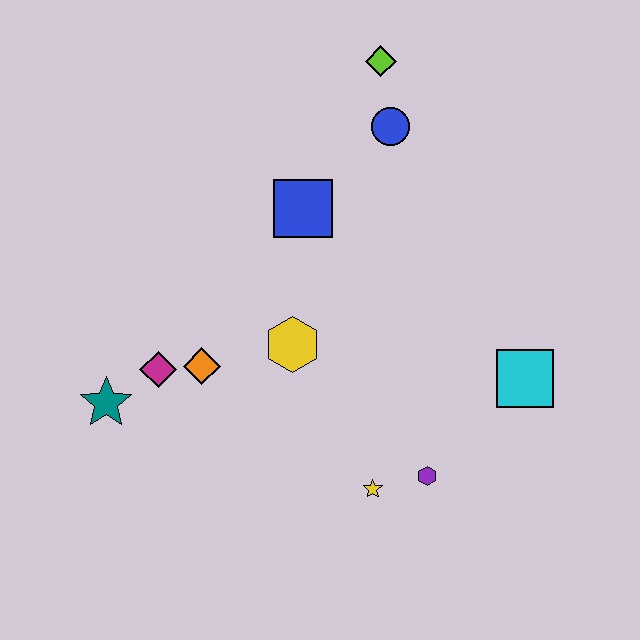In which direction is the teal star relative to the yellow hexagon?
The teal star is to the left of the yellow hexagon.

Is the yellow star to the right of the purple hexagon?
No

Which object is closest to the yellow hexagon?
The orange diamond is closest to the yellow hexagon.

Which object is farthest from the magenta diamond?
The lime diamond is farthest from the magenta diamond.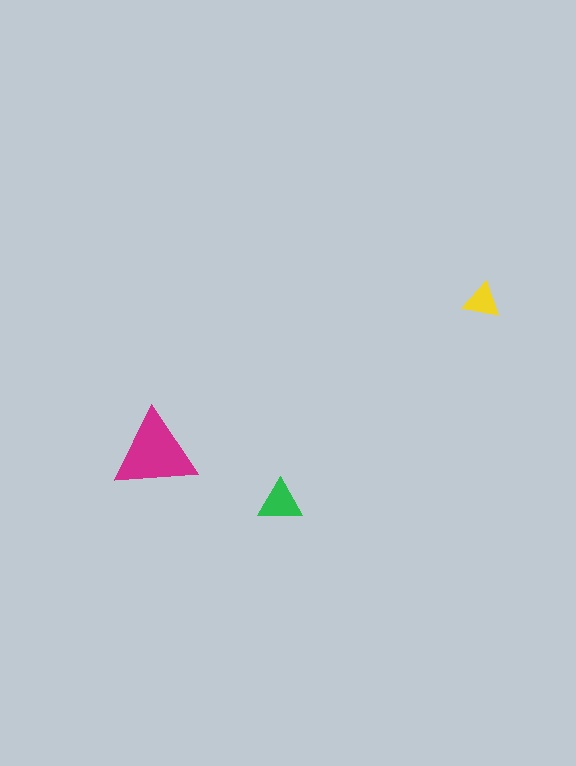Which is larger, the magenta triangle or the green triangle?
The magenta one.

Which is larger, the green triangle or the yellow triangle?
The green one.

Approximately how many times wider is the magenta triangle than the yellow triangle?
About 2.5 times wider.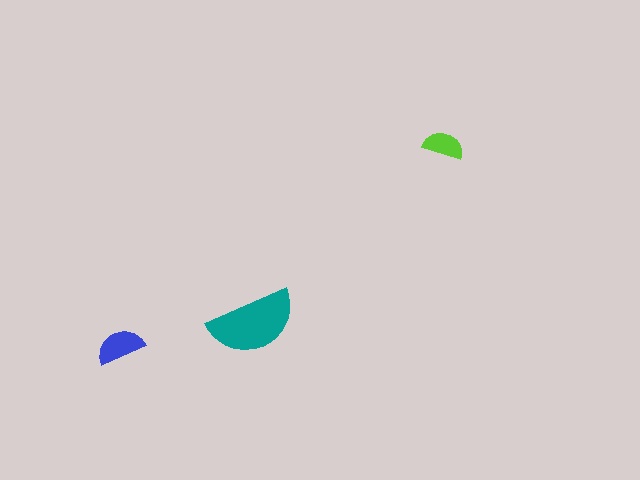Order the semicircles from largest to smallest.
the teal one, the blue one, the lime one.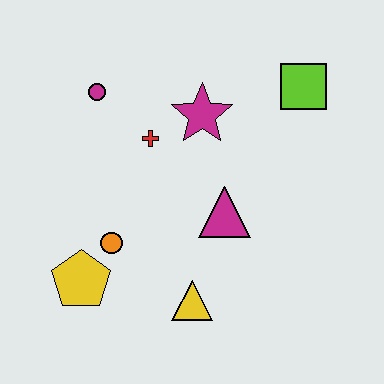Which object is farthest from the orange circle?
The lime square is farthest from the orange circle.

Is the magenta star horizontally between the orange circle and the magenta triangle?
Yes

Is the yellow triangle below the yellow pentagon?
Yes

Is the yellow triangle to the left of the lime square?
Yes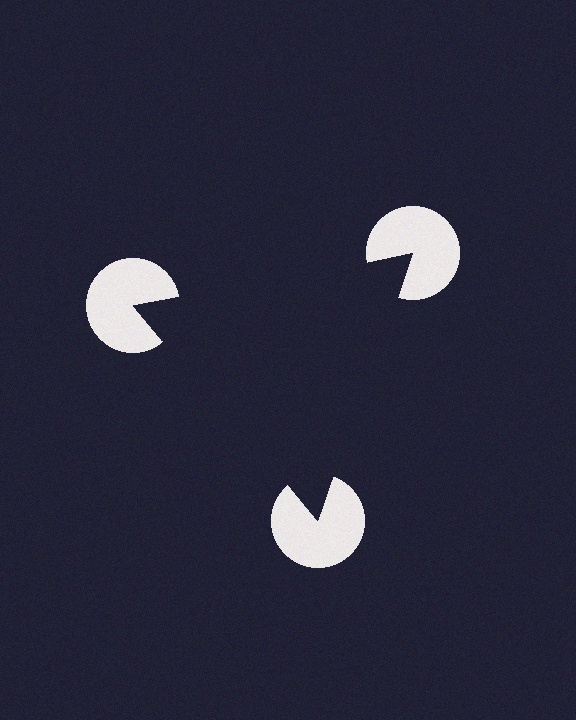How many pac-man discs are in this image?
There are 3 — one at each vertex of the illusory triangle.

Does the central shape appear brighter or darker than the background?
It typically appears slightly darker than the background, even though no actual brightness change is drawn.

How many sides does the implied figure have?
3 sides.